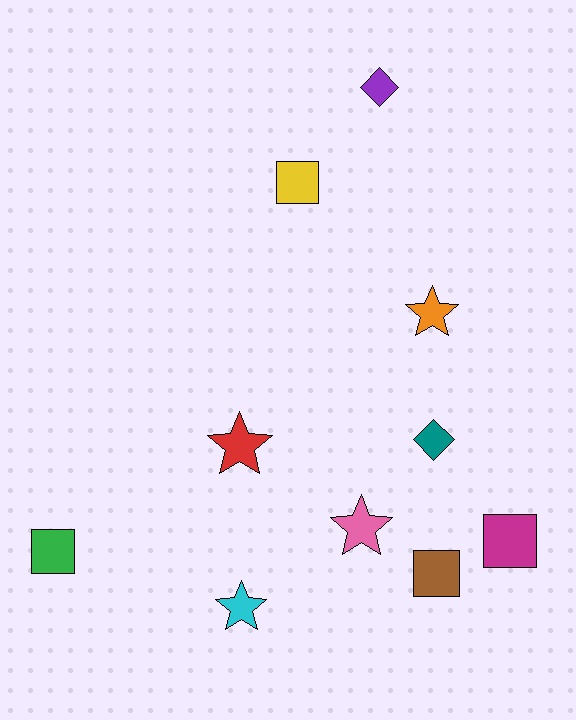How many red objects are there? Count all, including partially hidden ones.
There is 1 red object.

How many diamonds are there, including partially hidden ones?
There are 2 diamonds.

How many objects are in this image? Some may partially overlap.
There are 10 objects.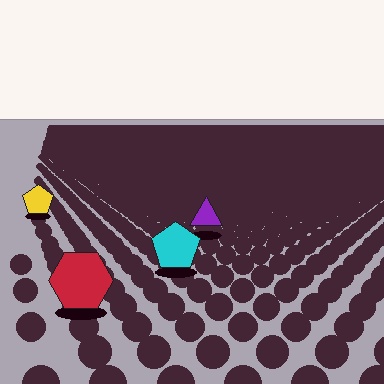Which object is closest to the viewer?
The red hexagon is closest. The texture marks near it are larger and more spread out.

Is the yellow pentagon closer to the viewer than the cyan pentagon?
No. The cyan pentagon is closer — you can tell from the texture gradient: the ground texture is coarser near it.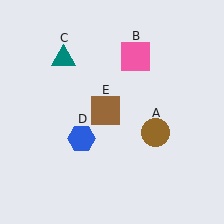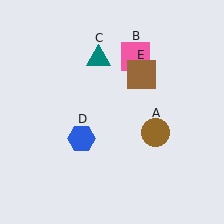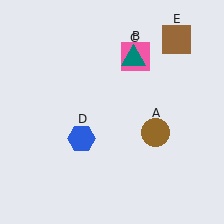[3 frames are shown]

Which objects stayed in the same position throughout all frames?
Brown circle (object A) and pink square (object B) and blue hexagon (object D) remained stationary.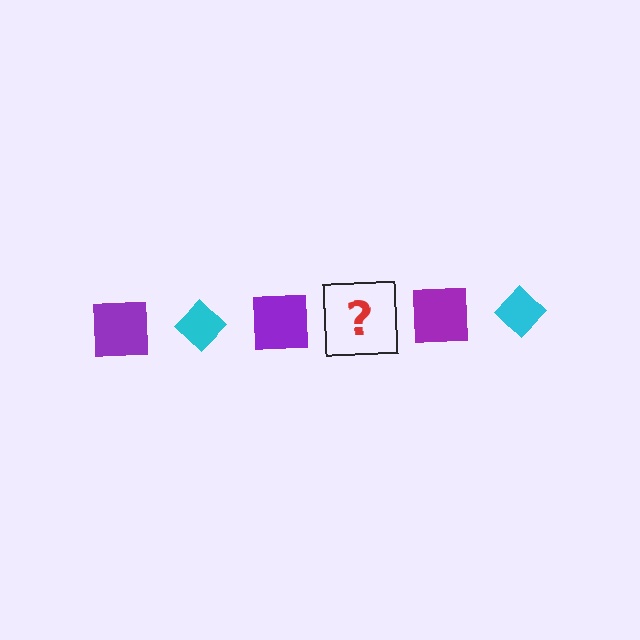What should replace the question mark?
The question mark should be replaced with a cyan diamond.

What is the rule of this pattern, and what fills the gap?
The rule is that the pattern alternates between purple square and cyan diamond. The gap should be filled with a cyan diamond.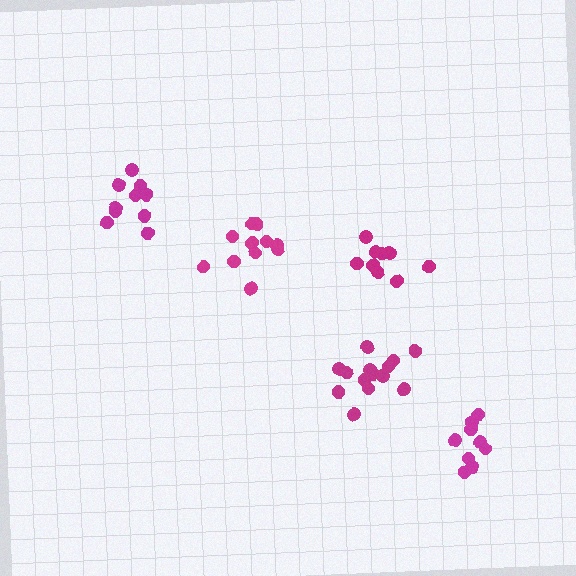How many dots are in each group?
Group 1: 11 dots, Group 2: 9 dots, Group 3: 9 dots, Group 4: 14 dots, Group 5: 10 dots (53 total).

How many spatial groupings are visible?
There are 5 spatial groupings.